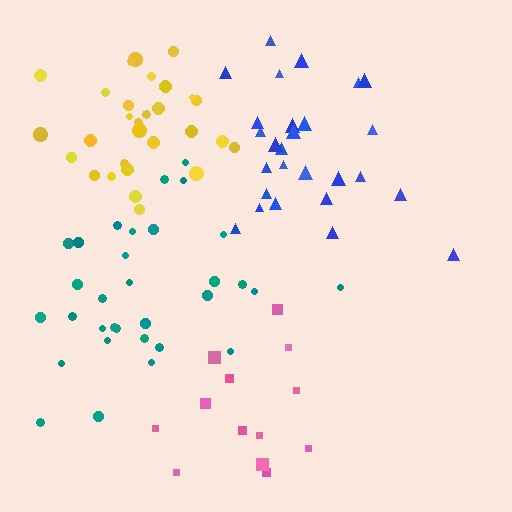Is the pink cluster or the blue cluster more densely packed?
Blue.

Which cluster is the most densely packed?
Yellow.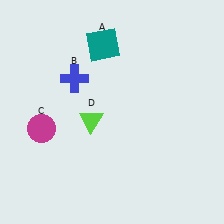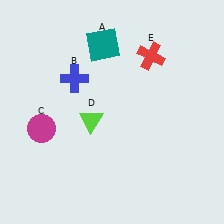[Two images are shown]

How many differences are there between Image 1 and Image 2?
There is 1 difference between the two images.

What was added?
A red cross (E) was added in Image 2.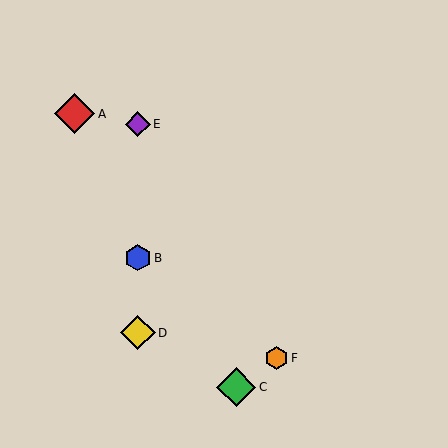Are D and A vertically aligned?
No, D is at x≈138 and A is at x≈74.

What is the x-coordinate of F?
Object F is at x≈276.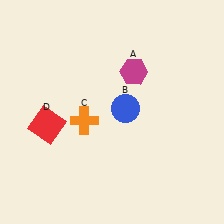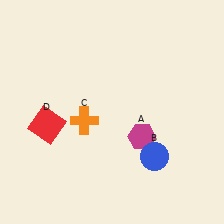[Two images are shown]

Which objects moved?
The objects that moved are: the magenta hexagon (A), the blue circle (B).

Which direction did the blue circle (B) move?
The blue circle (B) moved down.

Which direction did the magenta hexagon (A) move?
The magenta hexagon (A) moved down.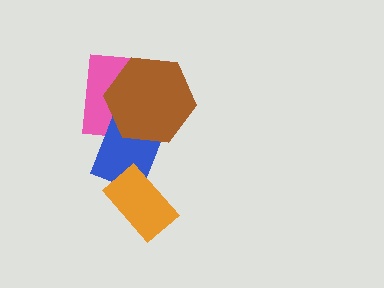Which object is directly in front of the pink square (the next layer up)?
The blue rectangle is directly in front of the pink square.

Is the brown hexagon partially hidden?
No, no other shape covers it.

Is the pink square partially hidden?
Yes, it is partially covered by another shape.